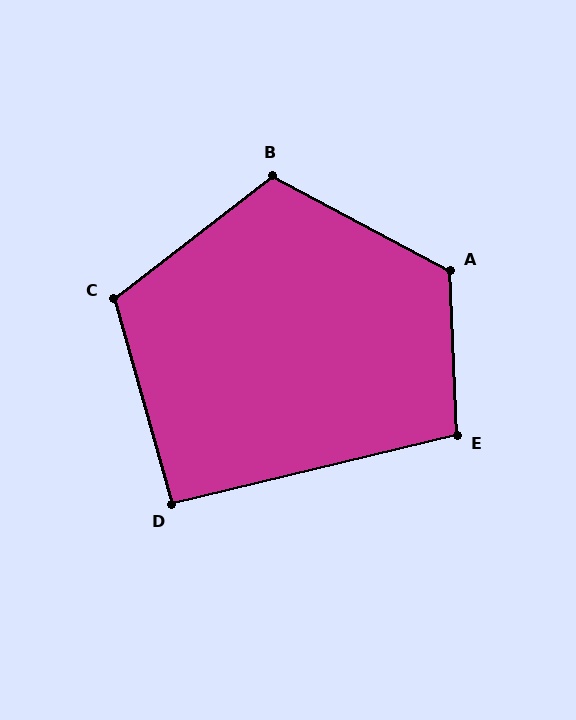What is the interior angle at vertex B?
Approximately 114 degrees (obtuse).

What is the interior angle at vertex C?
Approximately 112 degrees (obtuse).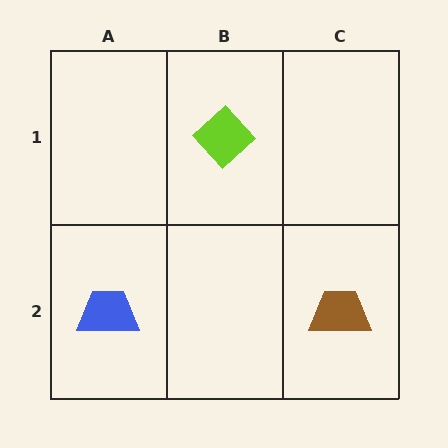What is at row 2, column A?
A blue trapezoid.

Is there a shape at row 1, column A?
No, that cell is empty.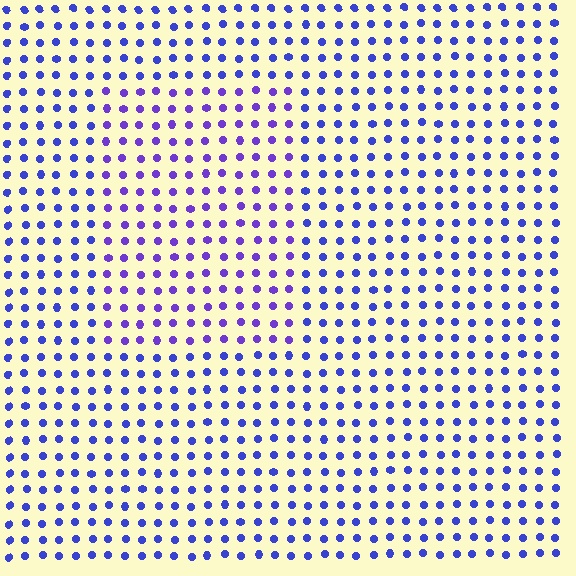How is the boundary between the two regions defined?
The boundary is defined purely by a slight shift in hue (about 26 degrees). Spacing, size, and orientation are identical on both sides.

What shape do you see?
I see a rectangle.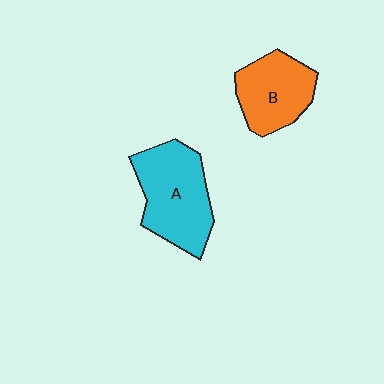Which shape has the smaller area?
Shape B (orange).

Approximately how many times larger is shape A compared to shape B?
Approximately 1.3 times.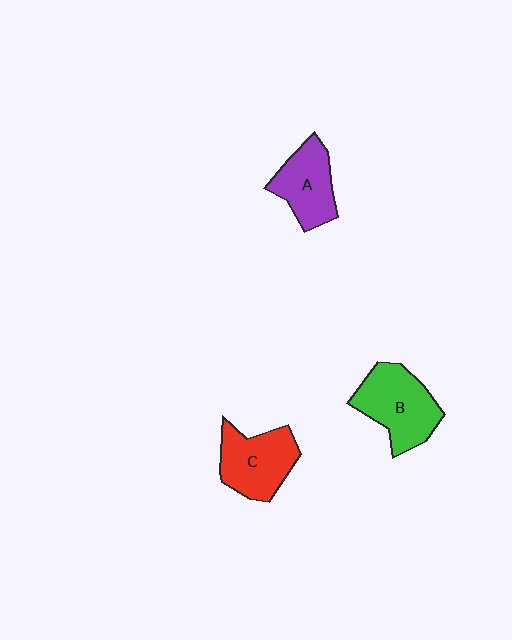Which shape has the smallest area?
Shape A (purple).